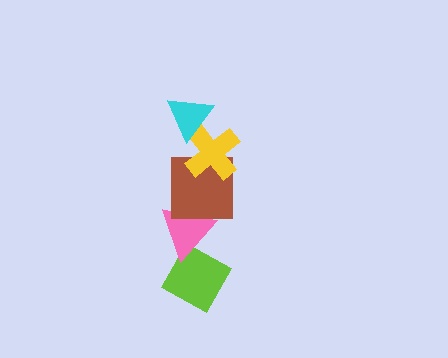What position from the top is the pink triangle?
The pink triangle is 4th from the top.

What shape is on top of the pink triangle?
The brown square is on top of the pink triangle.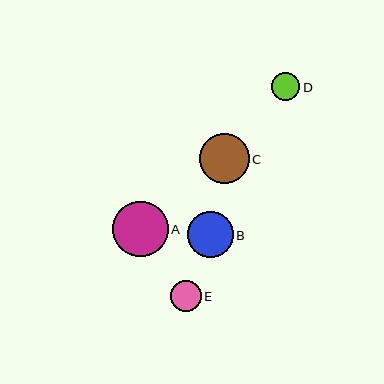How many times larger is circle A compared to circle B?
Circle A is approximately 1.2 times the size of circle B.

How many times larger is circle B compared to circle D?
Circle B is approximately 1.6 times the size of circle D.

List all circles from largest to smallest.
From largest to smallest: A, C, B, E, D.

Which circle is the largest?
Circle A is the largest with a size of approximately 55 pixels.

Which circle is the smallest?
Circle D is the smallest with a size of approximately 28 pixels.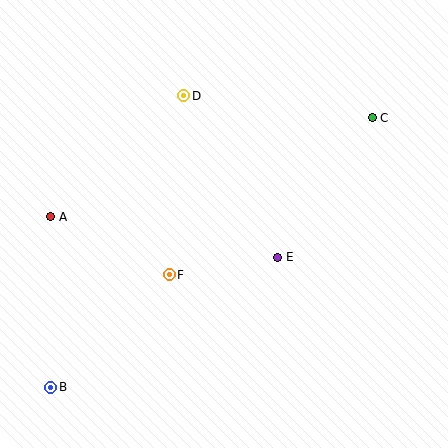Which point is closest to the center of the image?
Point E at (278, 257) is closest to the center.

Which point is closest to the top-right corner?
Point C is closest to the top-right corner.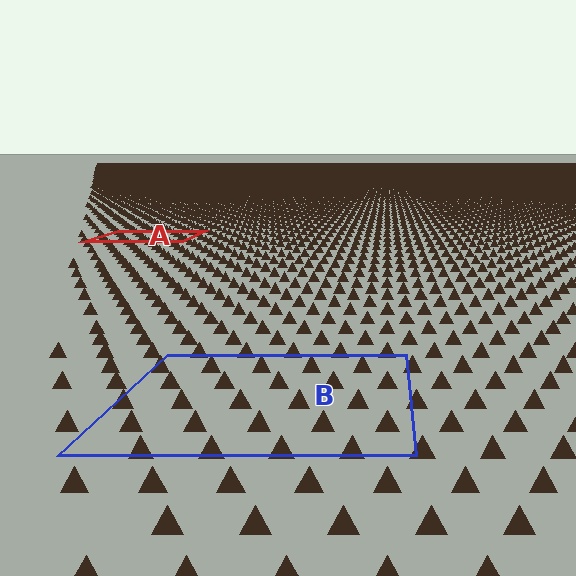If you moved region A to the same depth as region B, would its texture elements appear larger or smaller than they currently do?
They would appear larger. At a closer depth, the same texture elements are projected at a bigger on-screen size.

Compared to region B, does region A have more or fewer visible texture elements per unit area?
Region A has more texture elements per unit area — they are packed more densely because it is farther away.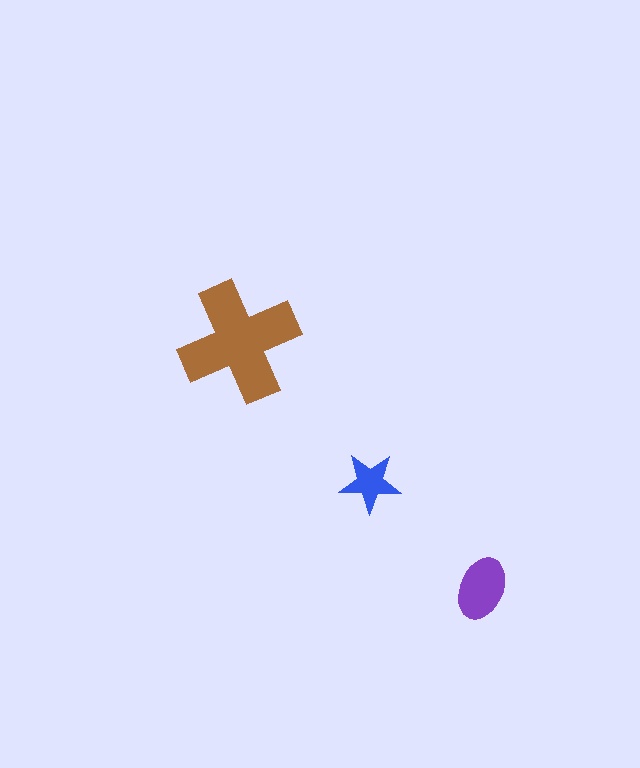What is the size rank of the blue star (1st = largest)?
3rd.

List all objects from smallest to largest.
The blue star, the purple ellipse, the brown cross.